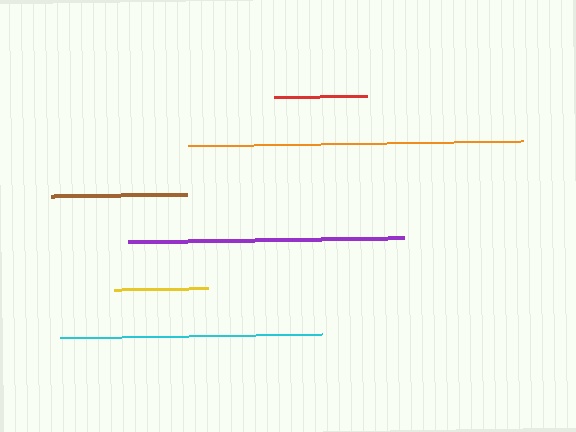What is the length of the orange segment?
The orange segment is approximately 335 pixels long.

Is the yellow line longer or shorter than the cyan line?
The cyan line is longer than the yellow line.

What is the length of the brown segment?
The brown segment is approximately 135 pixels long.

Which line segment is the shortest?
The red line is the shortest at approximately 94 pixels.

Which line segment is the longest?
The orange line is the longest at approximately 335 pixels.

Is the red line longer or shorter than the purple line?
The purple line is longer than the red line.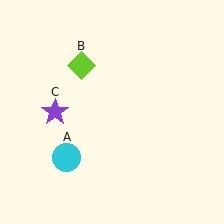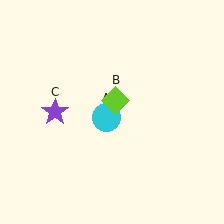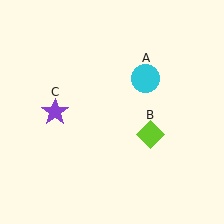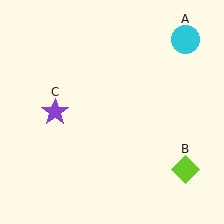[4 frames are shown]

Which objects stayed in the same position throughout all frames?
Purple star (object C) remained stationary.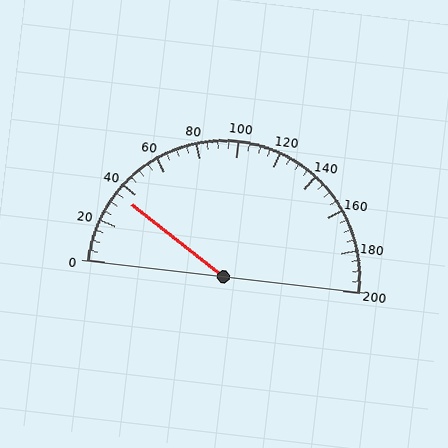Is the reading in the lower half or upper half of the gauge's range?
The reading is in the lower half of the range (0 to 200).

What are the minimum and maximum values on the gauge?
The gauge ranges from 0 to 200.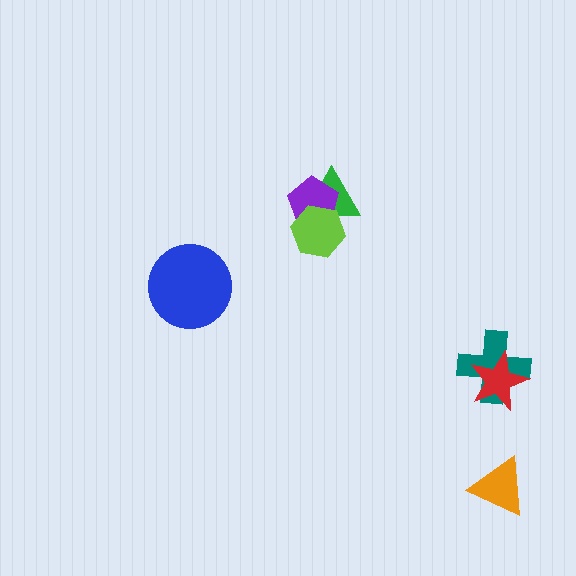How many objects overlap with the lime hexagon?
2 objects overlap with the lime hexagon.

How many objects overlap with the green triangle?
2 objects overlap with the green triangle.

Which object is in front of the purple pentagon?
The lime hexagon is in front of the purple pentagon.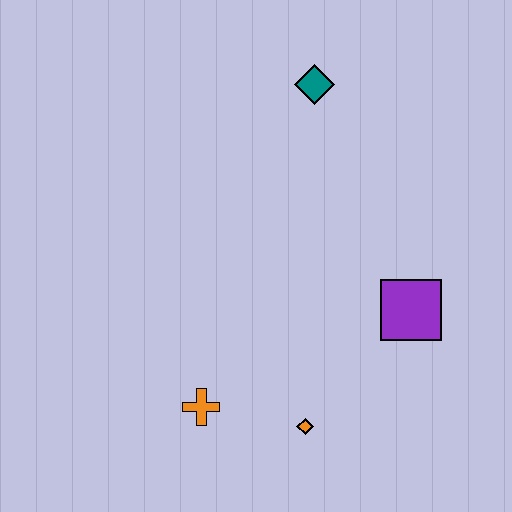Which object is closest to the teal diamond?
The purple square is closest to the teal diamond.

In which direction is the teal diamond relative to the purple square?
The teal diamond is above the purple square.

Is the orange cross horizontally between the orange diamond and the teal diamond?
No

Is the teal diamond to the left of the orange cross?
No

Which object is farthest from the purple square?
The teal diamond is farthest from the purple square.